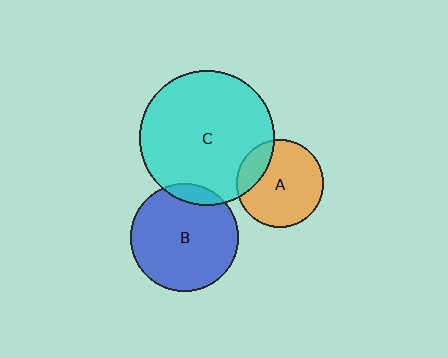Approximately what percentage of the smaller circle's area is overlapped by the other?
Approximately 20%.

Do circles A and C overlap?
Yes.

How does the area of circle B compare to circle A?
Approximately 1.5 times.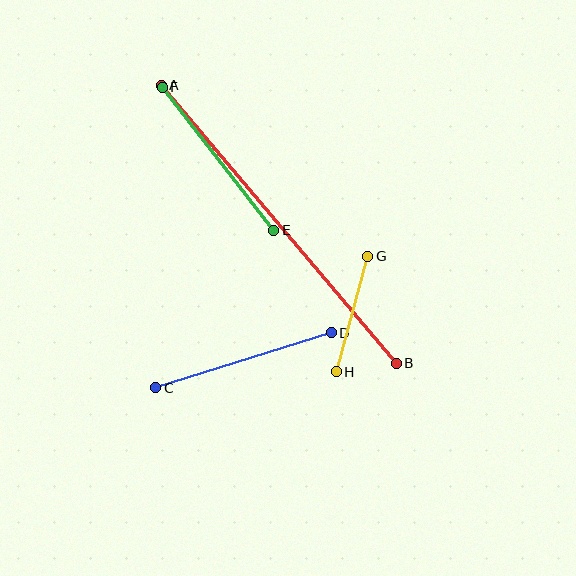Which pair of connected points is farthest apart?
Points A and B are farthest apart.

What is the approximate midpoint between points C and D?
The midpoint is at approximately (244, 360) pixels.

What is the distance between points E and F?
The distance is approximately 181 pixels.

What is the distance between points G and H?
The distance is approximately 120 pixels.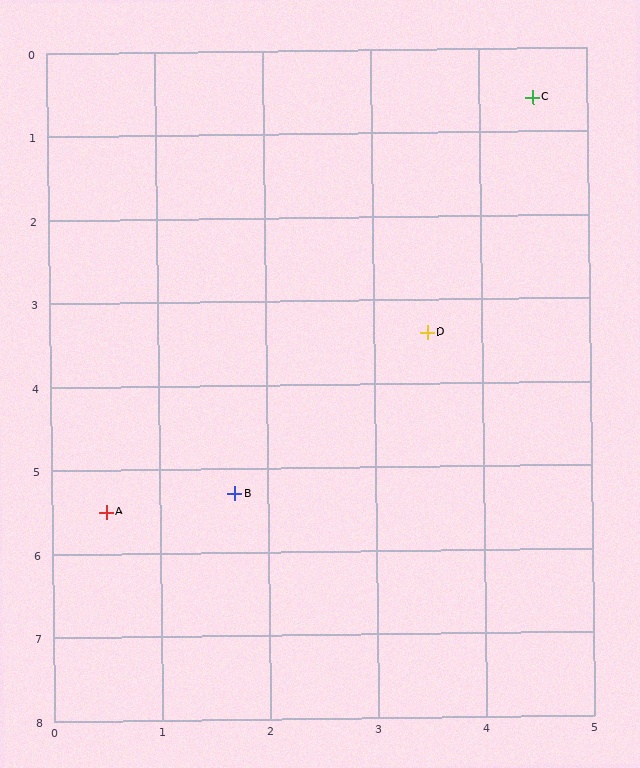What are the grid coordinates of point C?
Point C is at approximately (4.5, 0.6).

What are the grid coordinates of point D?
Point D is at approximately (3.5, 3.4).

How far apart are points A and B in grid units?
Points A and B are about 1.2 grid units apart.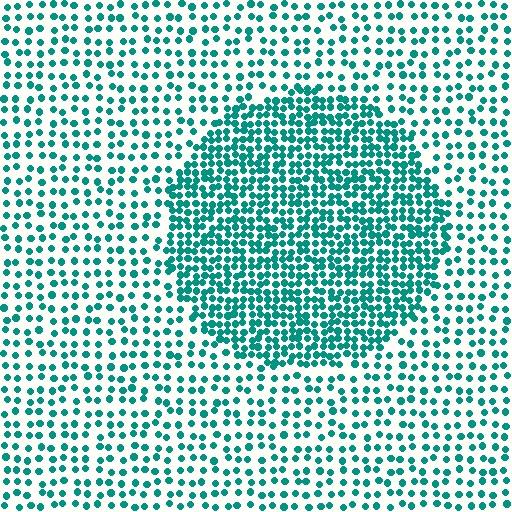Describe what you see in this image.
The image contains small teal elements arranged at two different densities. A circle-shaped region is visible where the elements are more densely packed than the surrounding area.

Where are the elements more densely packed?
The elements are more densely packed inside the circle boundary.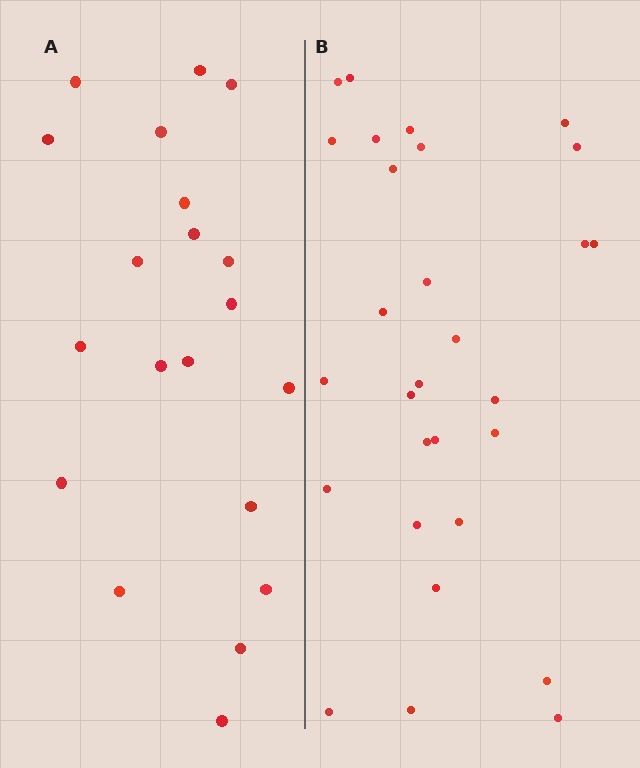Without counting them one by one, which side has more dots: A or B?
Region B (the right region) has more dots.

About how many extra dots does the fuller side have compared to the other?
Region B has roughly 8 or so more dots than region A.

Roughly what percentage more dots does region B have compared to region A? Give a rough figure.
About 45% more.